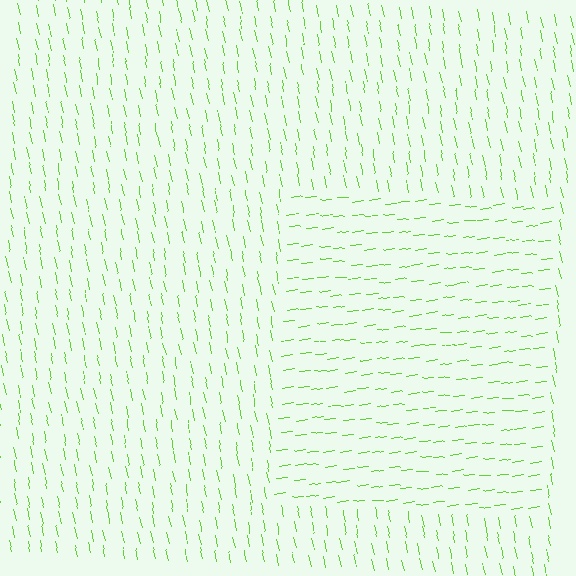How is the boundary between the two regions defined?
The boundary is defined purely by a change in line orientation (approximately 85 degrees difference). All lines are the same color and thickness.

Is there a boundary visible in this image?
Yes, there is a texture boundary formed by a change in line orientation.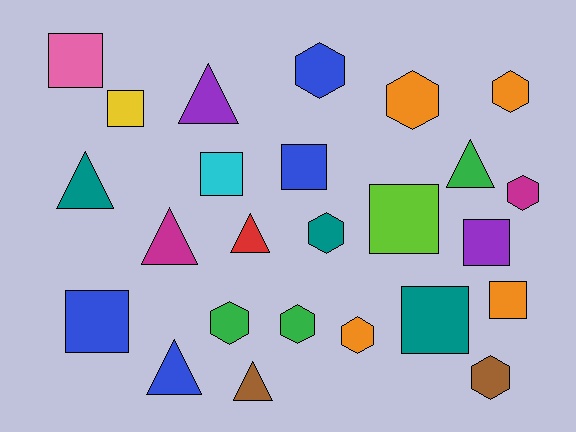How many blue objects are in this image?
There are 4 blue objects.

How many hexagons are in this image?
There are 9 hexagons.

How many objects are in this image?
There are 25 objects.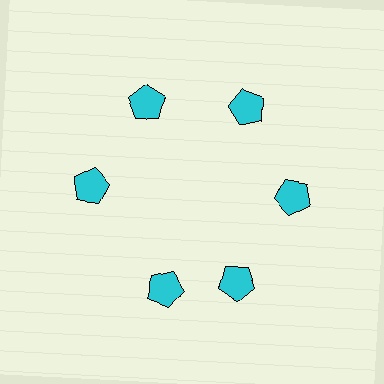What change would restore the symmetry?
The symmetry would be restored by rotating it back into even spacing with its neighbors so that all 6 pentagons sit at equal angles and equal distance from the center.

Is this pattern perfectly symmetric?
No. The 6 cyan pentagons are arranged in a ring, but one element near the 7 o'clock position is rotated out of alignment along the ring, breaking the 6-fold rotational symmetry.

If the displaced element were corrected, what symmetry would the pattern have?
It would have 6-fold rotational symmetry — the pattern would map onto itself every 60 degrees.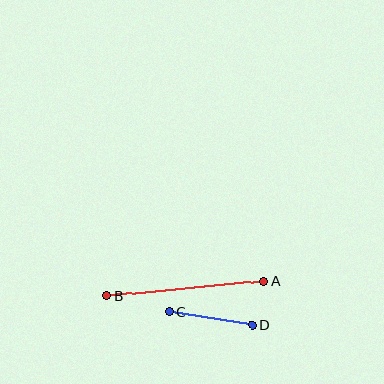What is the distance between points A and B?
The distance is approximately 158 pixels.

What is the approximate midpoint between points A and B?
The midpoint is at approximately (185, 289) pixels.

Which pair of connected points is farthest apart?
Points A and B are farthest apart.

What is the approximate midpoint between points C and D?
The midpoint is at approximately (211, 318) pixels.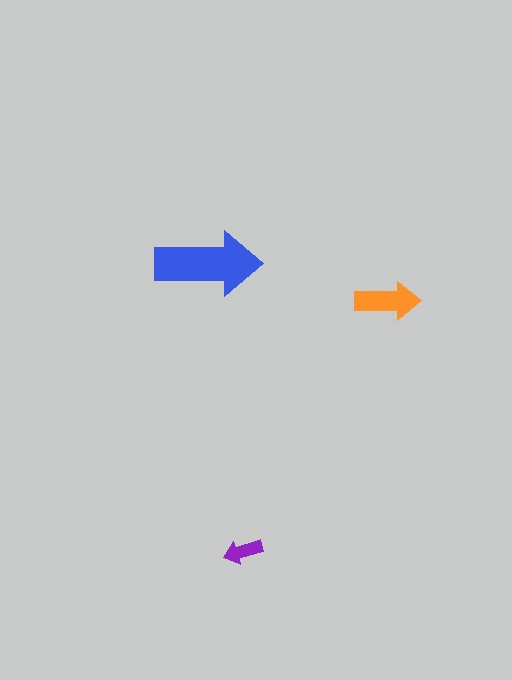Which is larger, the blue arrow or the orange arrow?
The blue one.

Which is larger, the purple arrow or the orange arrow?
The orange one.